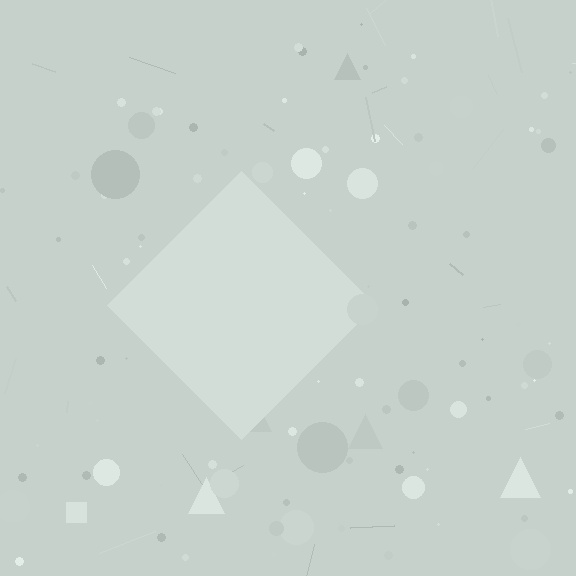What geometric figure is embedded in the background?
A diamond is embedded in the background.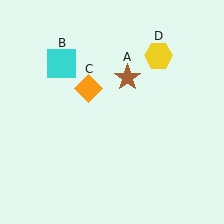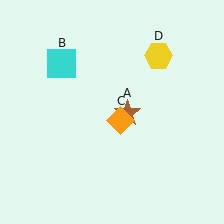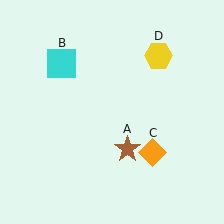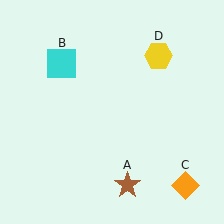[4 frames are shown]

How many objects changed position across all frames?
2 objects changed position: brown star (object A), orange diamond (object C).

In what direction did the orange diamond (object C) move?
The orange diamond (object C) moved down and to the right.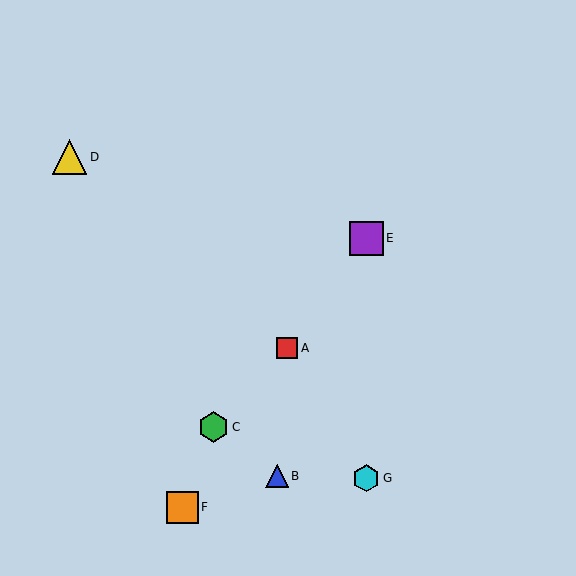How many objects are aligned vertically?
2 objects (E, G) are aligned vertically.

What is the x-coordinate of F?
Object F is at x≈182.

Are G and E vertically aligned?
Yes, both are at x≈366.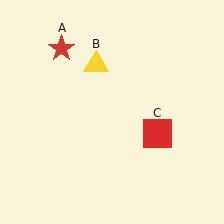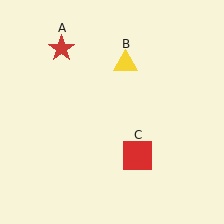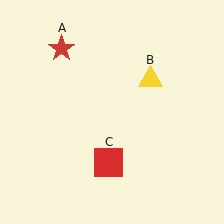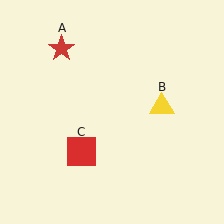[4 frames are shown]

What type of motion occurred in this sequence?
The yellow triangle (object B), red square (object C) rotated clockwise around the center of the scene.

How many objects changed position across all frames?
2 objects changed position: yellow triangle (object B), red square (object C).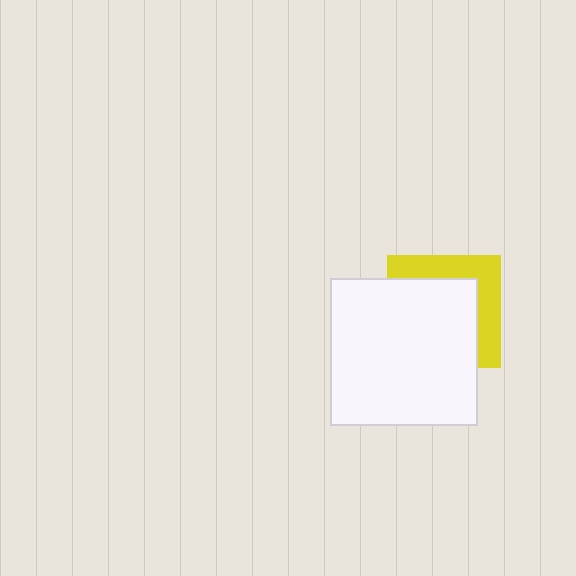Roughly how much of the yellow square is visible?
A small part of it is visible (roughly 37%).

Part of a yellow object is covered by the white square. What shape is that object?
It is a square.